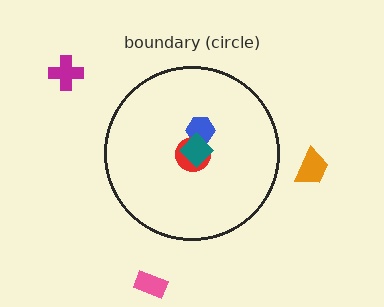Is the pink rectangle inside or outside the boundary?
Outside.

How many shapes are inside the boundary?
4 inside, 3 outside.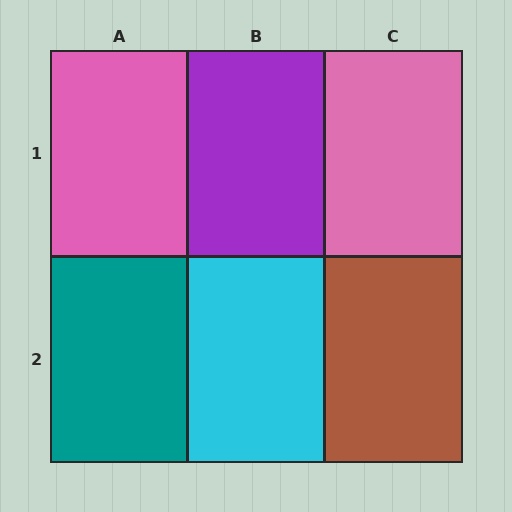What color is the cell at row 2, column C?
Brown.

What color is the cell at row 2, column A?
Teal.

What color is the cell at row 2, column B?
Cyan.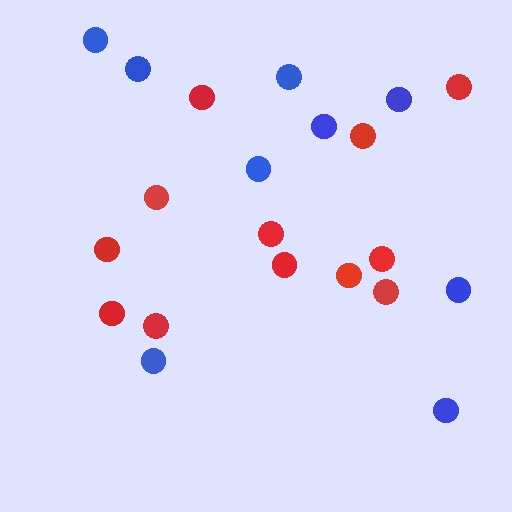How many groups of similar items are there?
There are 2 groups: one group of blue circles (9) and one group of red circles (12).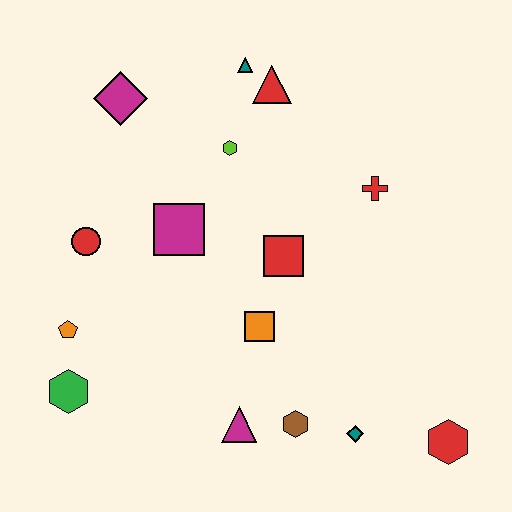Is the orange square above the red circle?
No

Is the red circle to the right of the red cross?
No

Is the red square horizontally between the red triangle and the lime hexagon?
No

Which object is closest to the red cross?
The red square is closest to the red cross.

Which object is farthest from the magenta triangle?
The teal triangle is farthest from the magenta triangle.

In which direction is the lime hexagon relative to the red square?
The lime hexagon is above the red square.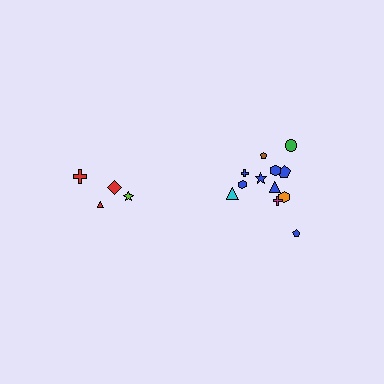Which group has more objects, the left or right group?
The right group.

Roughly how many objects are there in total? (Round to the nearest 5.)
Roughly 15 objects in total.